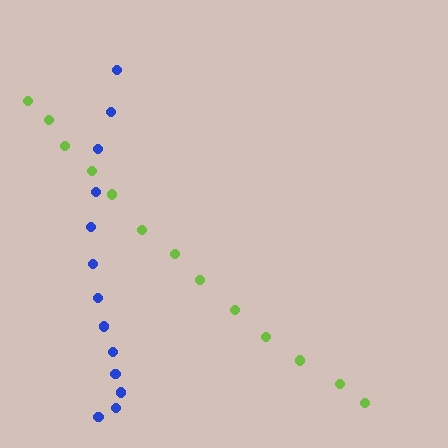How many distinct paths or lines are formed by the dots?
There are 2 distinct paths.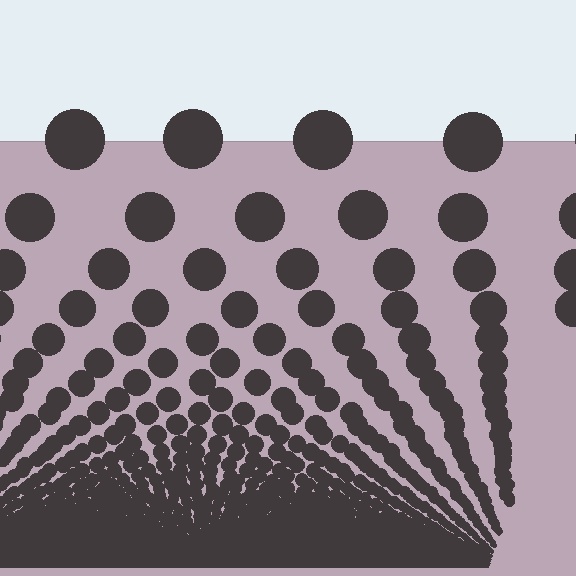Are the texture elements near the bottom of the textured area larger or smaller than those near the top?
Smaller. The gradient is inverted — elements near the bottom are smaller and denser.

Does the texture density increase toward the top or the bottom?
Density increases toward the bottom.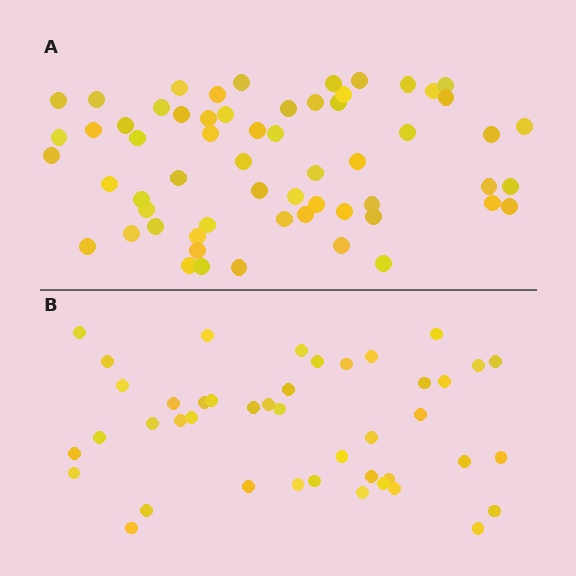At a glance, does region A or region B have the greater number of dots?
Region A (the top region) has more dots.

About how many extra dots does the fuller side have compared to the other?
Region A has approximately 15 more dots than region B.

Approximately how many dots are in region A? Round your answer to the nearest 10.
About 60 dots.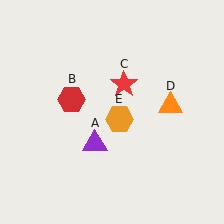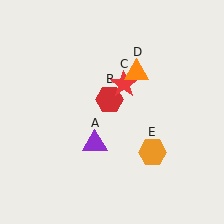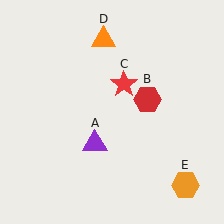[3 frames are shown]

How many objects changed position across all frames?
3 objects changed position: red hexagon (object B), orange triangle (object D), orange hexagon (object E).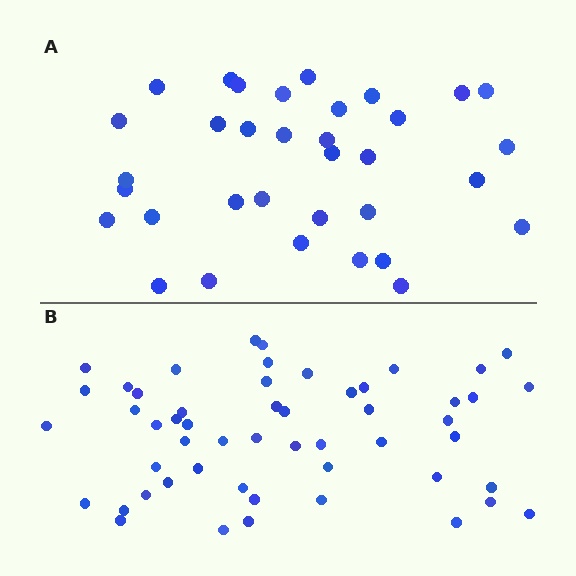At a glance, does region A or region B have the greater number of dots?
Region B (the bottom region) has more dots.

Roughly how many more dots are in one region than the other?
Region B has approximately 20 more dots than region A.